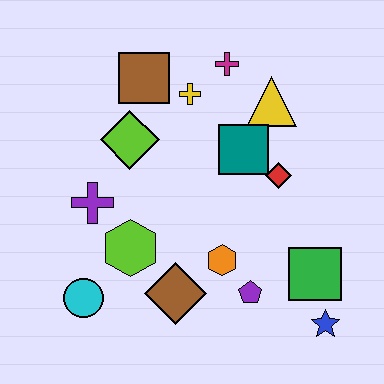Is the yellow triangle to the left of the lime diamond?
No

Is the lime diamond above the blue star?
Yes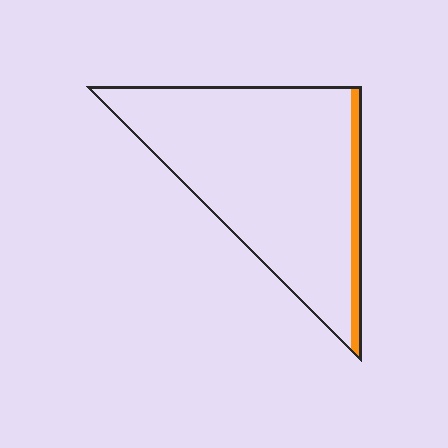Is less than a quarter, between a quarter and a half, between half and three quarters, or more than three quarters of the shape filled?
Less than a quarter.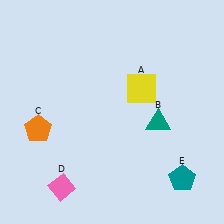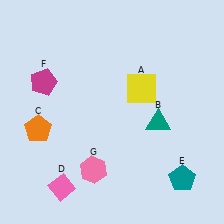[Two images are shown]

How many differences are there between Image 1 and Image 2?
There are 2 differences between the two images.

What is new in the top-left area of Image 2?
A magenta pentagon (F) was added in the top-left area of Image 2.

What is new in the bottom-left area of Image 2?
A pink hexagon (G) was added in the bottom-left area of Image 2.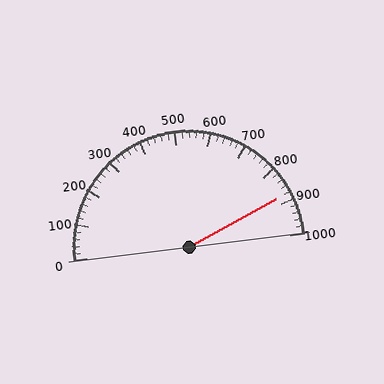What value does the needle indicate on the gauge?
The needle indicates approximately 880.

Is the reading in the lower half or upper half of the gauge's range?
The reading is in the upper half of the range (0 to 1000).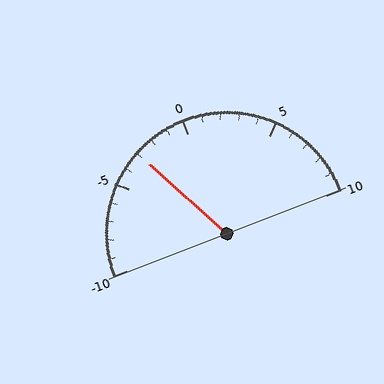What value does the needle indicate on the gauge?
The needle indicates approximately -3.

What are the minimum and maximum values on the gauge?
The gauge ranges from -10 to 10.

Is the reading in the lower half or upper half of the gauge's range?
The reading is in the lower half of the range (-10 to 10).